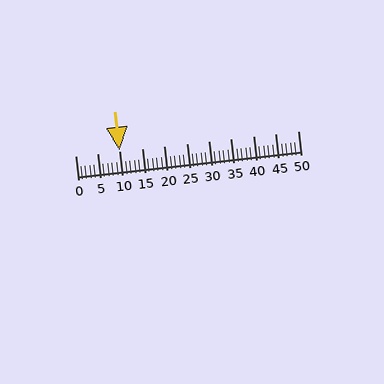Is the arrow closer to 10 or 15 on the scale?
The arrow is closer to 10.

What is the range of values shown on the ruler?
The ruler shows values from 0 to 50.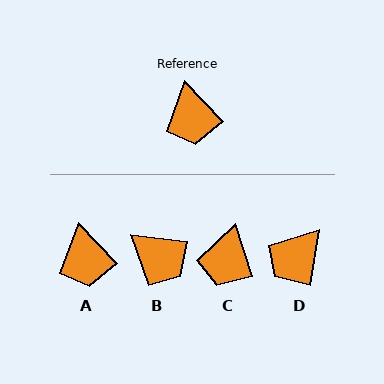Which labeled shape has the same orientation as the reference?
A.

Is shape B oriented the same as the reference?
No, it is off by about 40 degrees.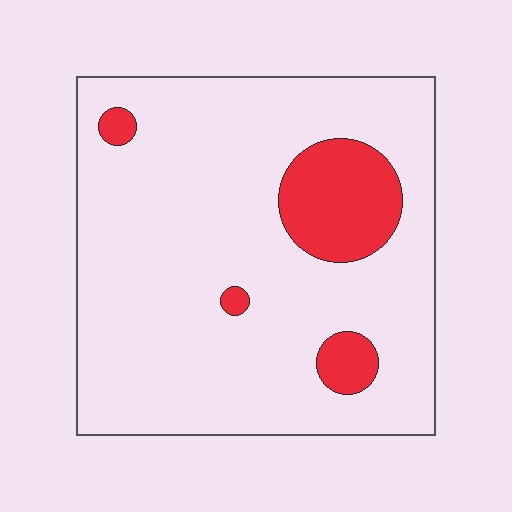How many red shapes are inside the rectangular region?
4.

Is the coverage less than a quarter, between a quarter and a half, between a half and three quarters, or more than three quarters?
Less than a quarter.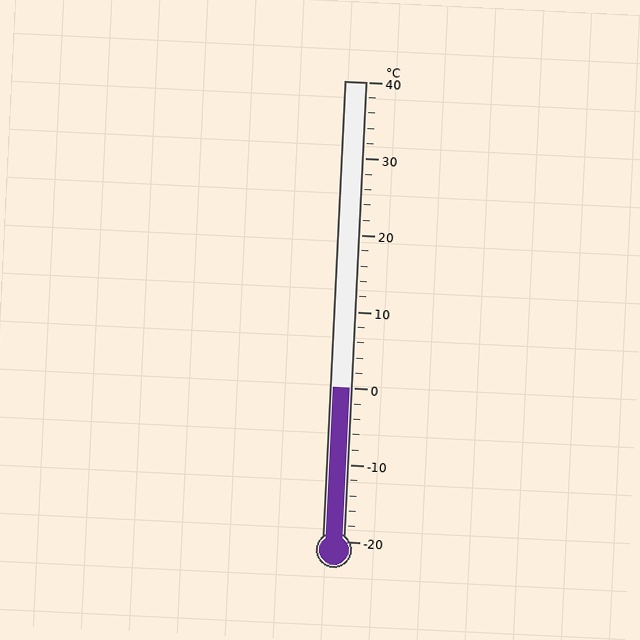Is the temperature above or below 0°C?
The temperature is at 0°C.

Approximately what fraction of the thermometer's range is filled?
The thermometer is filled to approximately 35% of its range.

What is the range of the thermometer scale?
The thermometer scale ranges from -20°C to 40°C.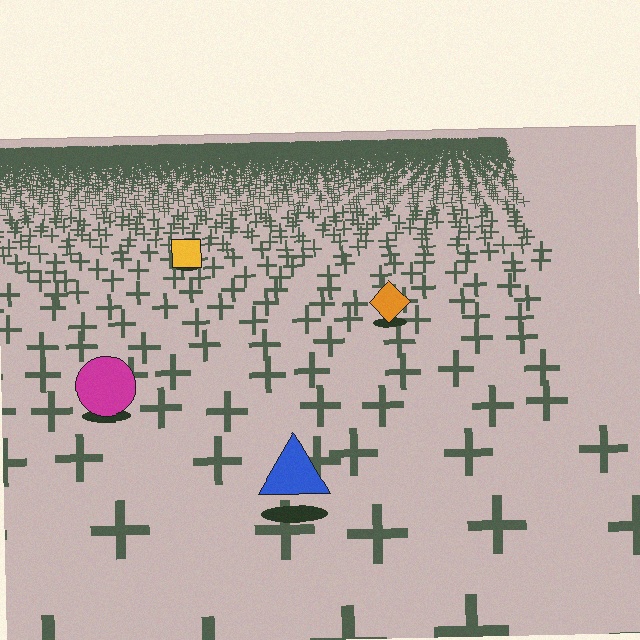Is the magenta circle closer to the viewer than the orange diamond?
Yes. The magenta circle is closer — you can tell from the texture gradient: the ground texture is coarser near it.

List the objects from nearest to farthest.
From nearest to farthest: the blue triangle, the magenta circle, the orange diamond, the yellow square.